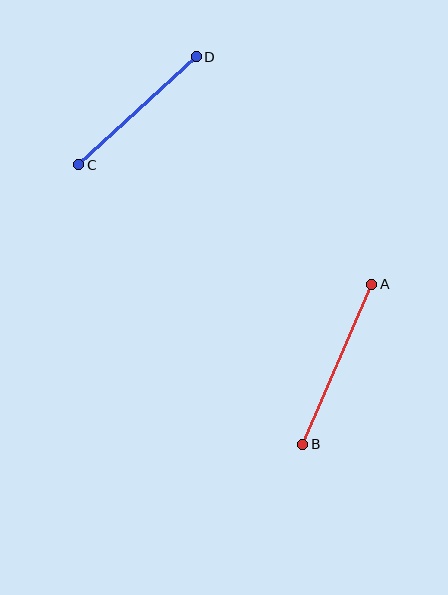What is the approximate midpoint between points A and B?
The midpoint is at approximately (337, 364) pixels.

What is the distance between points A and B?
The distance is approximately 174 pixels.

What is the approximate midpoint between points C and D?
The midpoint is at approximately (137, 111) pixels.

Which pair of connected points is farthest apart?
Points A and B are farthest apart.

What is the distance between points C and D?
The distance is approximately 160 pixels.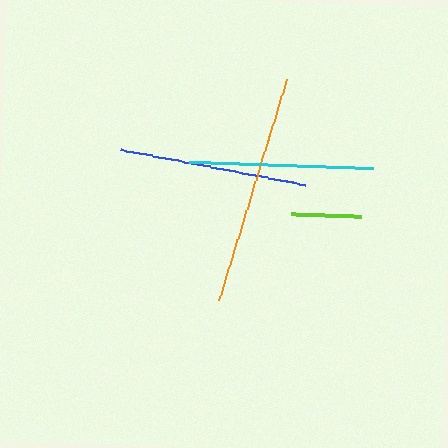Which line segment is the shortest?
The lime line is the shortest at approximately 70 pixels.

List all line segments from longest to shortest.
From longest to shortest: orange, blue, cyan, lime.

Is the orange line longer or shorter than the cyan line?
The orange line is longer than the cyan line.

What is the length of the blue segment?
The blue segment is approximately 189 pixels long.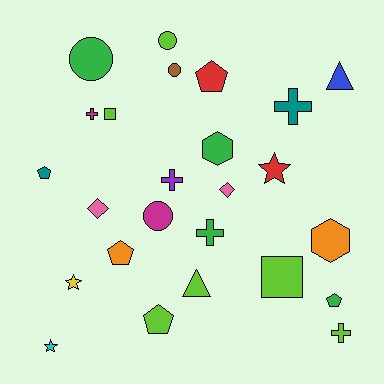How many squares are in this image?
There are 2 squares.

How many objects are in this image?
There are 25 objects.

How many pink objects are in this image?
There are 2 pink objects.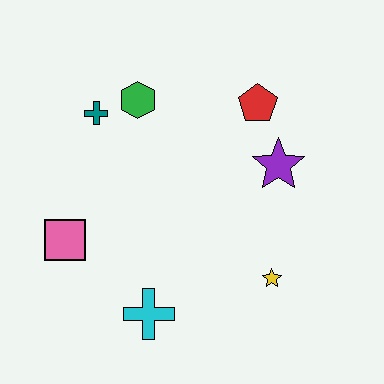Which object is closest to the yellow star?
The purple star is closest to the yellow star.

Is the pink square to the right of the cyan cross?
No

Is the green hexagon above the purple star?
Yes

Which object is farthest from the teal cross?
The yellow star is farthest from the teal cross.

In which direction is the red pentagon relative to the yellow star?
The red pentagon is above the yellow star.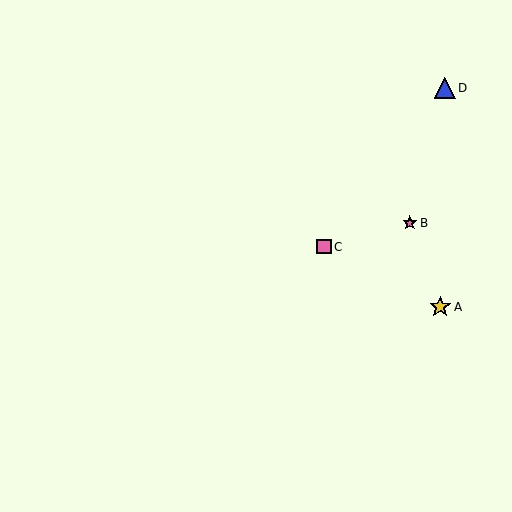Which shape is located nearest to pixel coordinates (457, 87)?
The blue triangle (labeled D) at (445, 88) is nearest to that location.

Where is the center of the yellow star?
The center of the yellow star is at (440, 307).